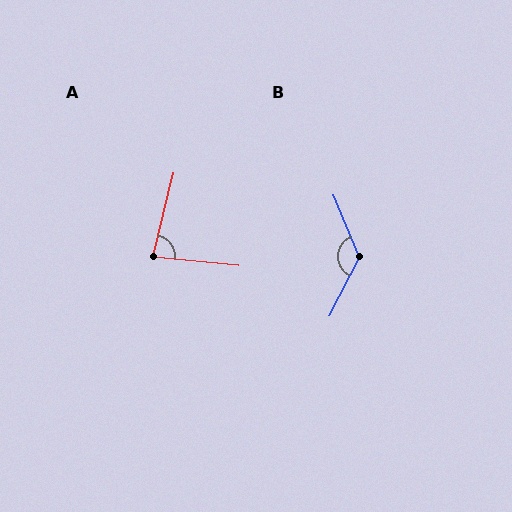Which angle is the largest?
B, at approximately 130 degrees.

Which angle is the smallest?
A, at approximately 81 degrees.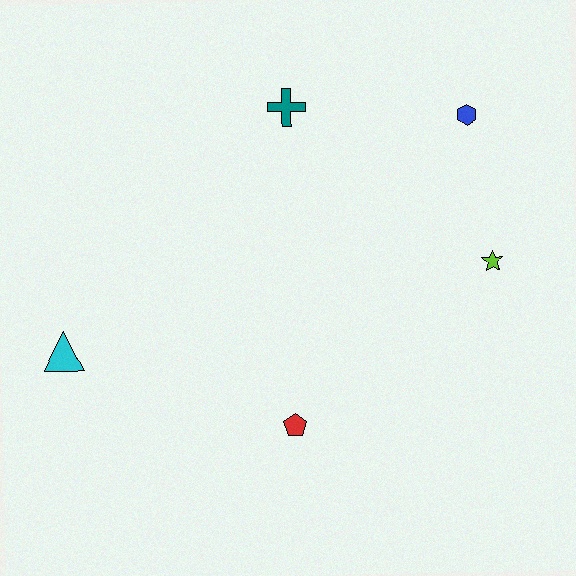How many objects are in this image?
There are 5 objects.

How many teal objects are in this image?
There is 1 teal object.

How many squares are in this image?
There are no squares.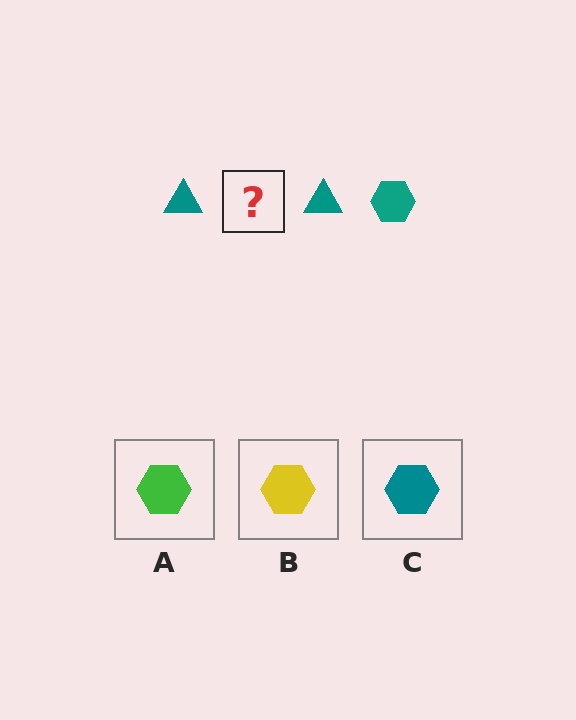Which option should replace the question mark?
Option C.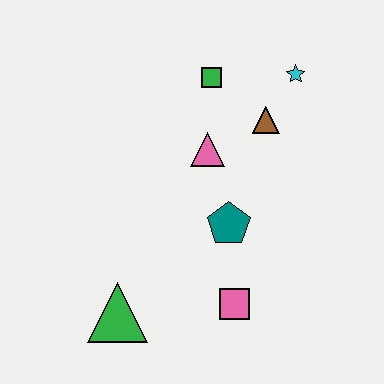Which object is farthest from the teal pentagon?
The cyan star is farthest from the teal pentagon.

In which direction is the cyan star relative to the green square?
The cyan star is to the right of the green square.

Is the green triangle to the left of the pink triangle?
Yes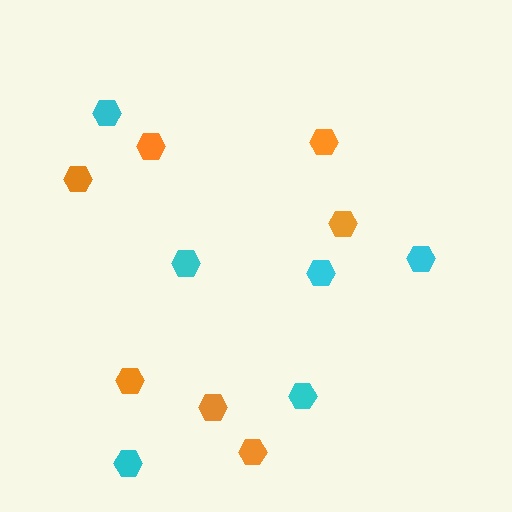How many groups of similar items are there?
There are 2 groups: one group of cyan hexagons (6) and one group of orange hexagons (7).